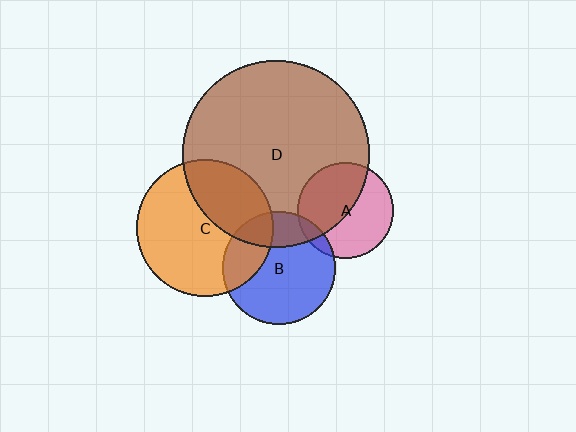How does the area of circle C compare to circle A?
Approximately 2.0 times.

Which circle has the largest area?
Circle D (brown).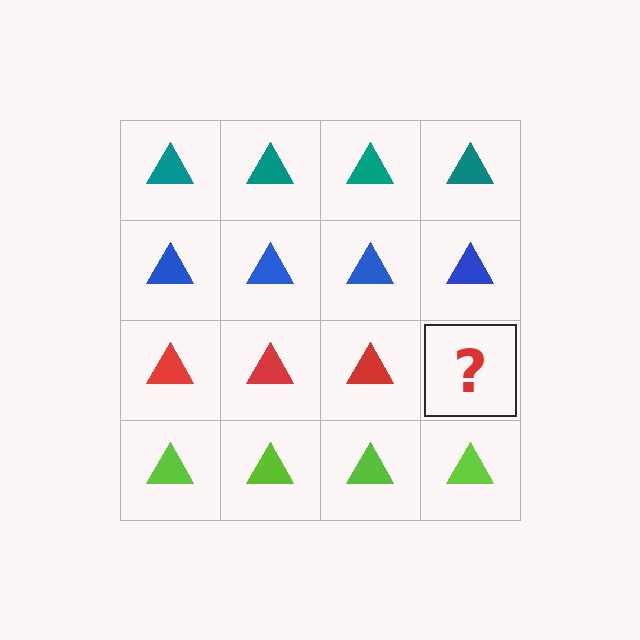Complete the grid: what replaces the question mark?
The question mark should be replaced with a red triangle.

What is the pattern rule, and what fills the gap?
The rule is that each row has a consistent color. The gap should be filled with a red triangle.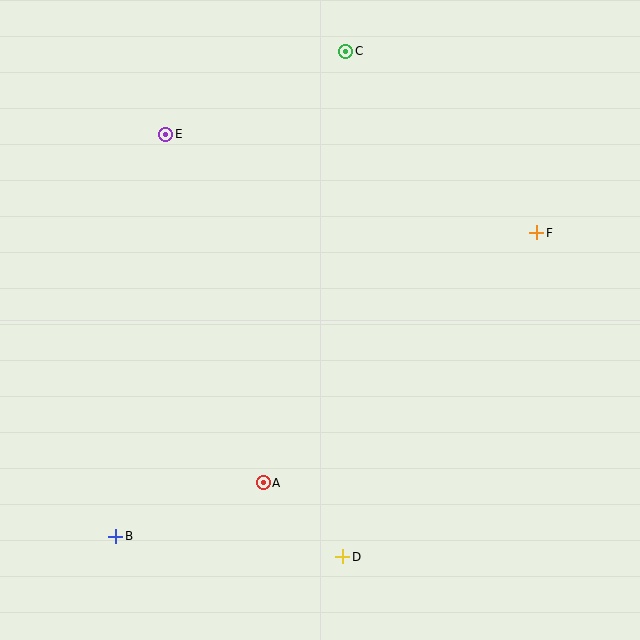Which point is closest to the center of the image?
Point A at (263, 483) is closest to the center.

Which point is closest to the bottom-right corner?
Point D is closest to the bottom-right corner.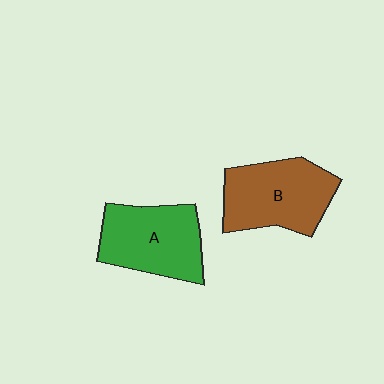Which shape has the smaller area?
Shape A (green).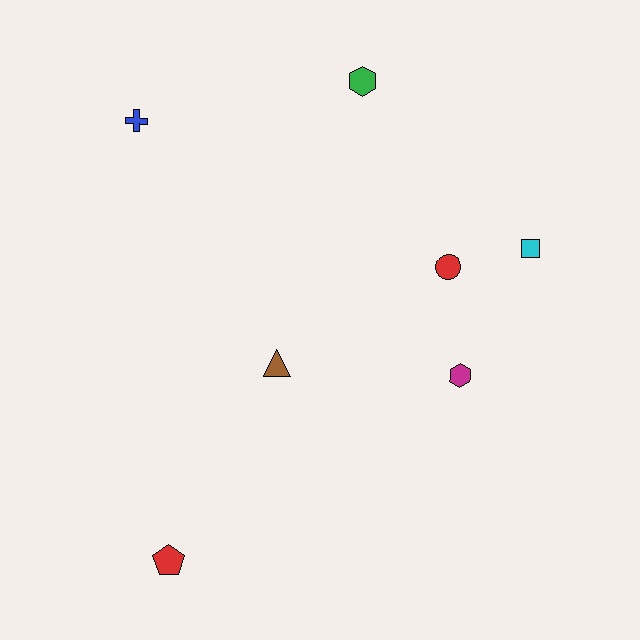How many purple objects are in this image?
There are no purple objects.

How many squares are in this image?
There is 1 square.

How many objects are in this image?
There are 7 objects.